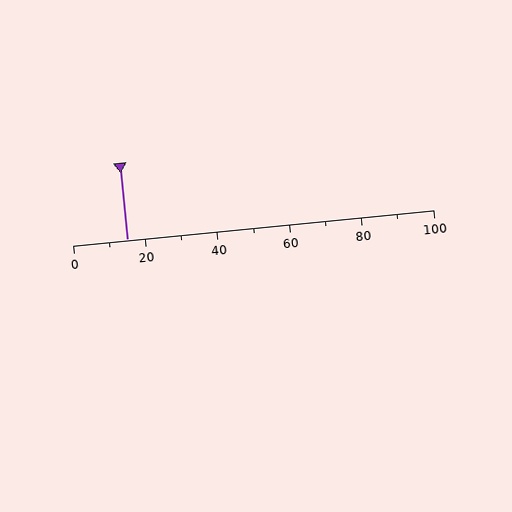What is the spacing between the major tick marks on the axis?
The major ticks are spaced 20 apart.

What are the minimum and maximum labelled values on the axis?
The axis runs from 0 to 100.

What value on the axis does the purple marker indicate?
The marker indicates approximately 15.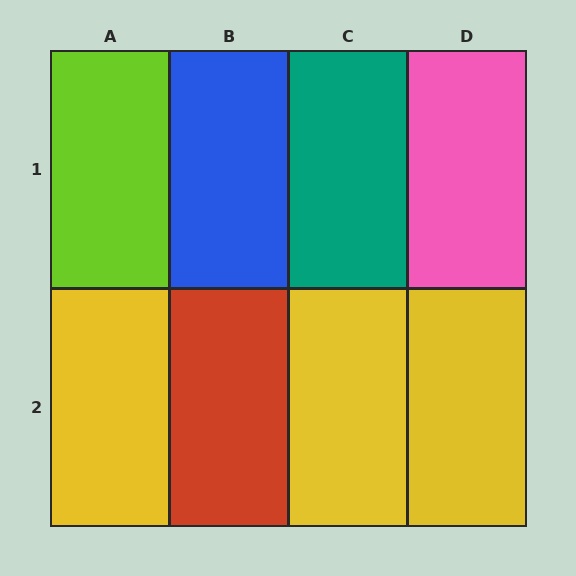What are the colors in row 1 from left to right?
Lime, blue, teal, pink.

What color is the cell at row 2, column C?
Yellow.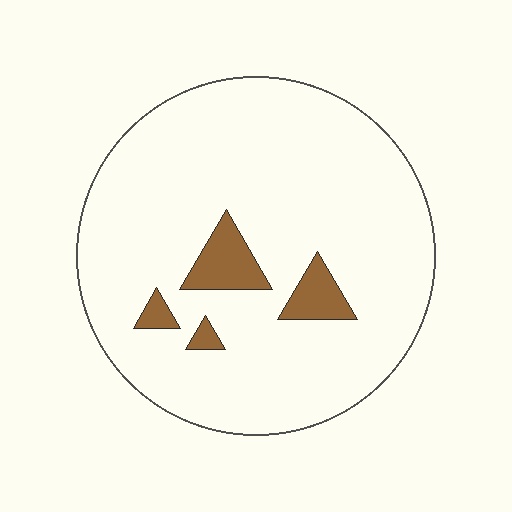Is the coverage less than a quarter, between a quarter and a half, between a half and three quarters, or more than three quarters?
Less than a quarter.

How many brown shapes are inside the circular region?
4.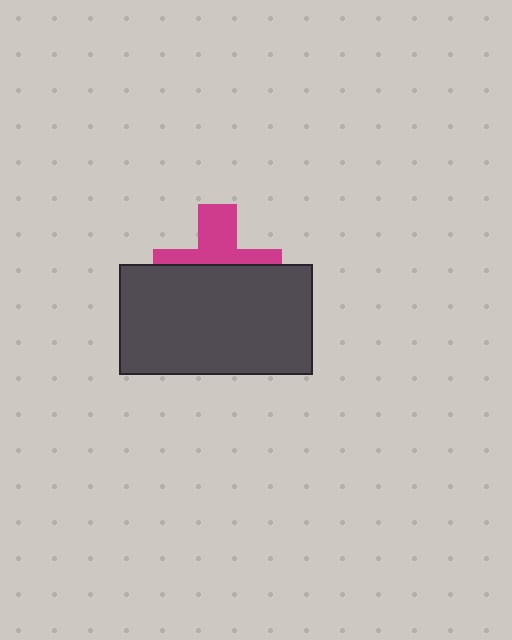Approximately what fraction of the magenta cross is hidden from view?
Roughly 57% of the magenta cross is hidden behind the dark gray rectangle.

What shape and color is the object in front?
The object in front is a dark gray rectangle.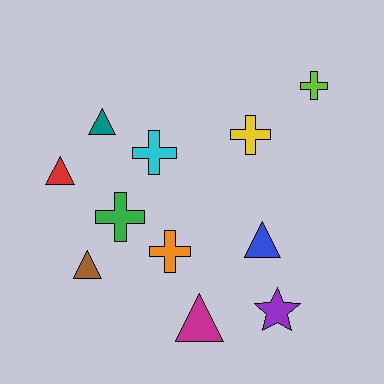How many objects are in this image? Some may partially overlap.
There are 11 objects.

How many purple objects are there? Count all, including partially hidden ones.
There is 1 purple object.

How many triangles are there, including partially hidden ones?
There are 5 triangles.